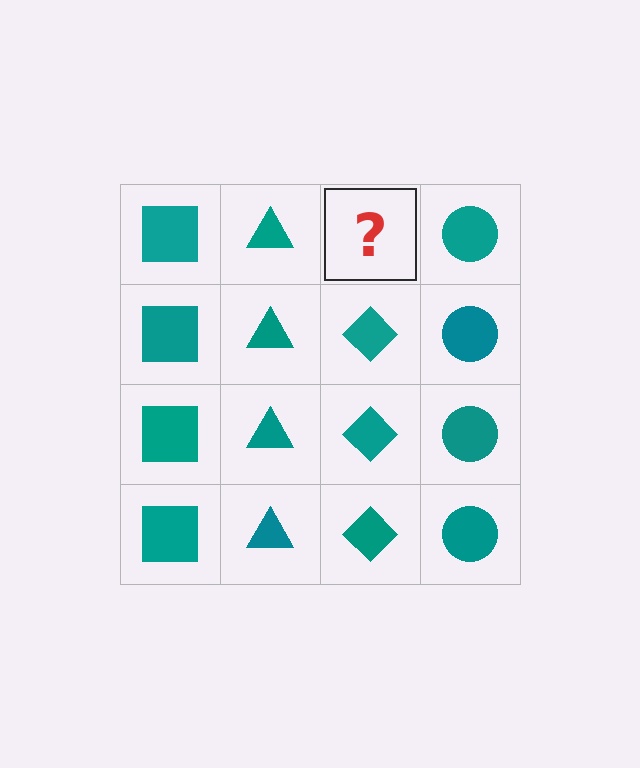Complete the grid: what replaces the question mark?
The question mark should be replaced with a teal diamond.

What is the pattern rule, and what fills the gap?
The rule is that each column has a consistent shape. The gap should be filled with a teal diamond.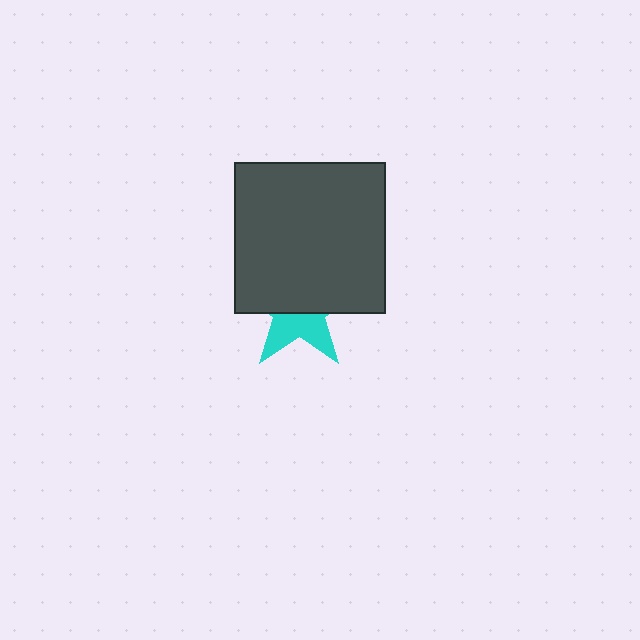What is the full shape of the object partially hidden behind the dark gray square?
The partially hidden object is a cyan star.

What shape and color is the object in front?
The object in front is a dark gray square.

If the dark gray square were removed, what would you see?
You would see the complete cyan star.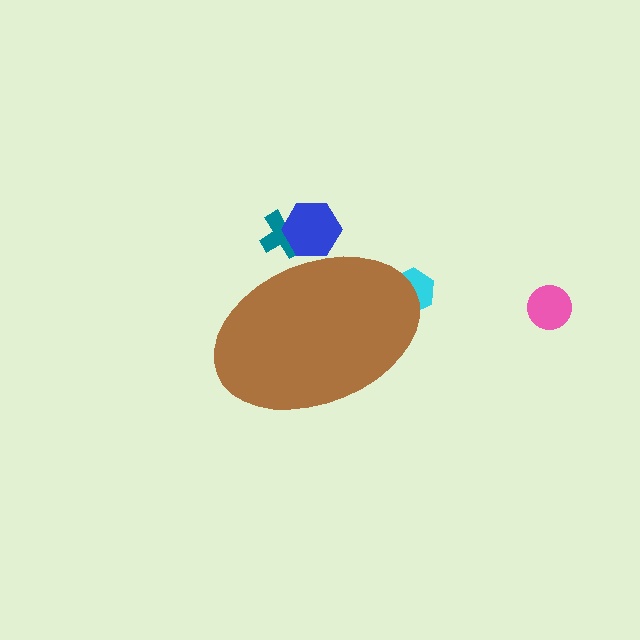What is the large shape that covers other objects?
A brown ellipse.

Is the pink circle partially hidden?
No, the pink circle is fully visible.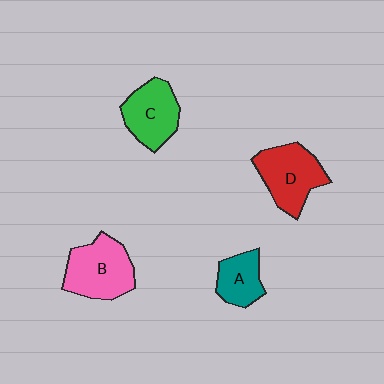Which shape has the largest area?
Shape B (pink).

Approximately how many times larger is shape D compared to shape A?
Approximately 1.6 times.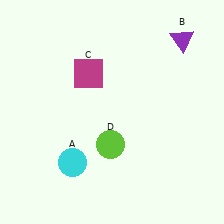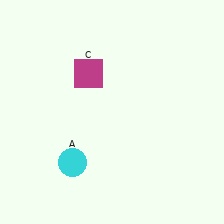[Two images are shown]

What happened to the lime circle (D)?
The lime circle (D) was removed in Image 2. It was in the bottom-left area of Image 1.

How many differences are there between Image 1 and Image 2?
There are 2 differences between the two images.